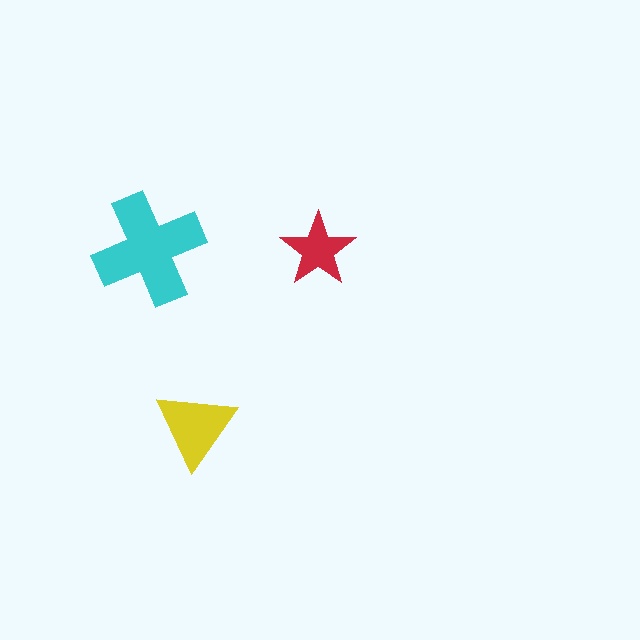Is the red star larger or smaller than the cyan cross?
Smaller.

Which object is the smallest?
The red star.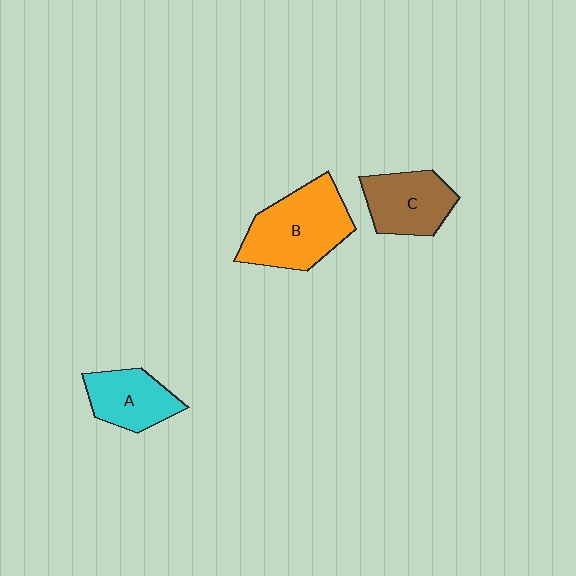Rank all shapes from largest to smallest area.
From largest to smallest: B (orange), C (brown), A (cyan).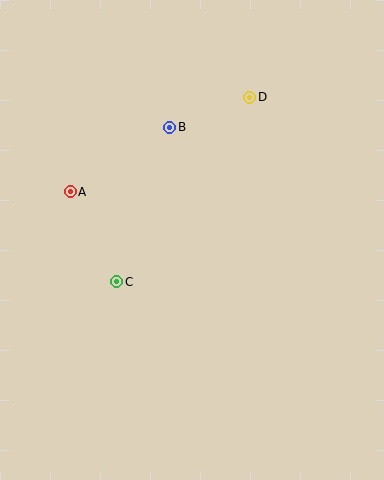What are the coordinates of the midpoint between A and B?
The midpoint between A and B is at (120, 160).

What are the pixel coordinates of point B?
Point B is at (170, 127).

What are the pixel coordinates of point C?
Point C is at (117, 282).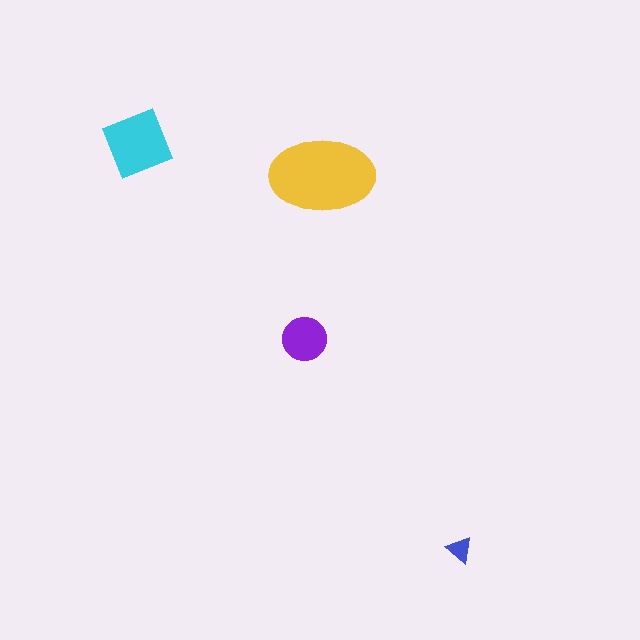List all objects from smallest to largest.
The blue triangle, the purple circle, the cyan diamond, the yellow ellipse.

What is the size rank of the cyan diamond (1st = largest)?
2nd.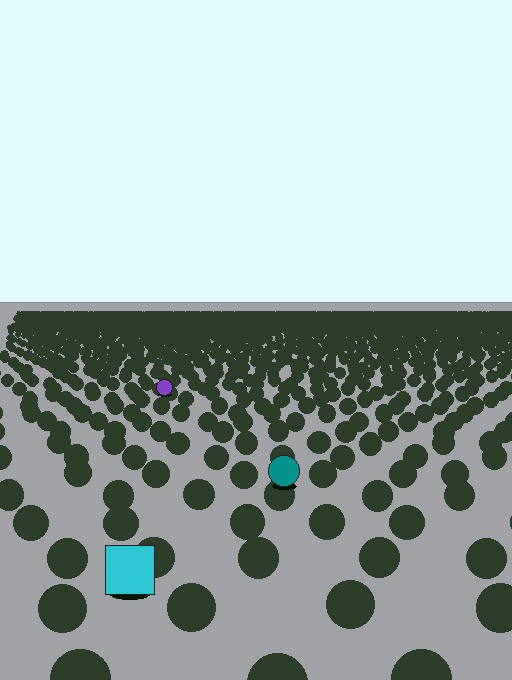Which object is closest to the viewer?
The cyan square is closest. The texture marks near it are larger and more spread out.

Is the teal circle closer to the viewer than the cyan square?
No. The cyan square is closer — you can tell from the texture gradient: the ground texture is coarser near it.